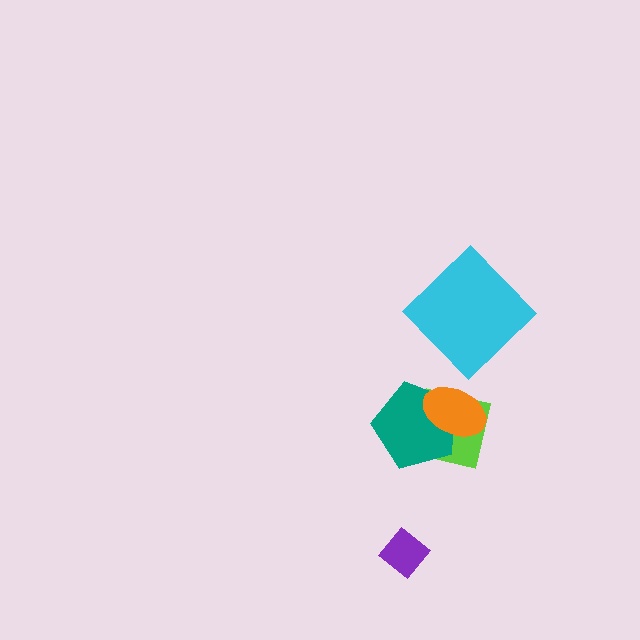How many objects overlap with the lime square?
2 objects overlap with the lime square.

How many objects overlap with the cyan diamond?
0 objects overlap with the cyan diamond.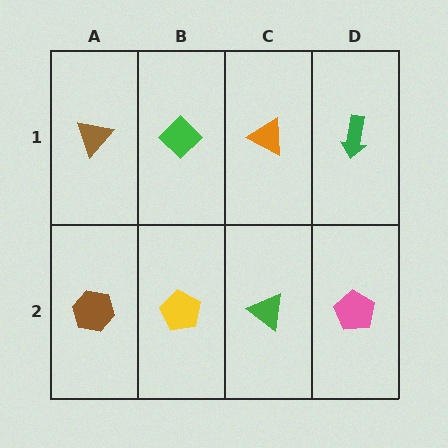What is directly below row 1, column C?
A green triangle.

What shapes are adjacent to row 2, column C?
An orange triangle (row 1, column C), a yellow pentagon (row 2, column B), a pink pentagon (row 2, column D).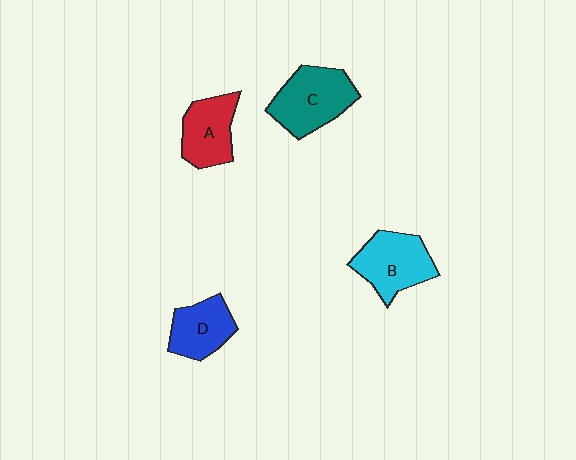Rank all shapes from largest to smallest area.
From largest to smallest: C (teal), B (cyan), A (red), D (blue).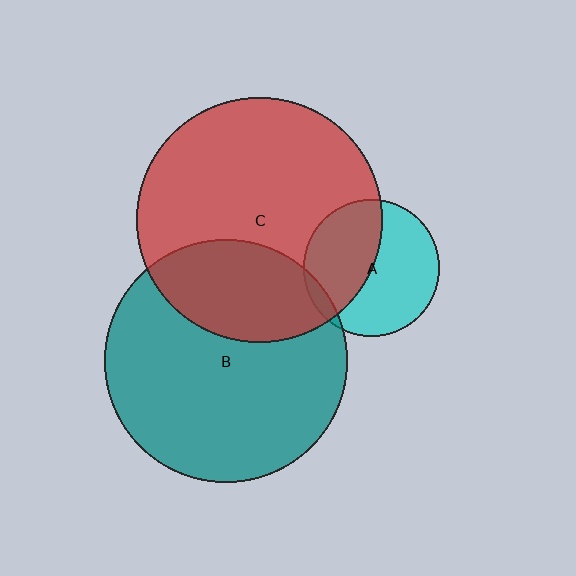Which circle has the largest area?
Circle C (red).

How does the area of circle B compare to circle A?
Approximately 3.2 times.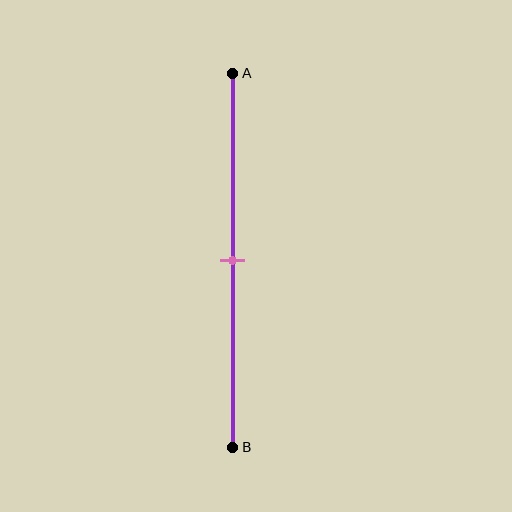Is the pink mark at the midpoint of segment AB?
Yes, the mark is approximately at the midpoint.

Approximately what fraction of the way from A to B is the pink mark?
The pink mark is approximately 50% of the way from A to B.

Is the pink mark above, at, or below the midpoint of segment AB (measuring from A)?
The pink mark is approximately at the midpoint of segment AB.